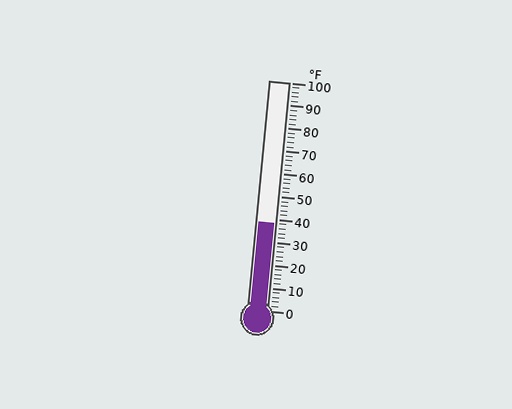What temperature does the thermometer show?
The thermometer shows approximately 38°F.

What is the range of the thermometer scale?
The thermometer scale ranges from 0°F to 100°F.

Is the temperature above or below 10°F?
The temperature is above 10°F.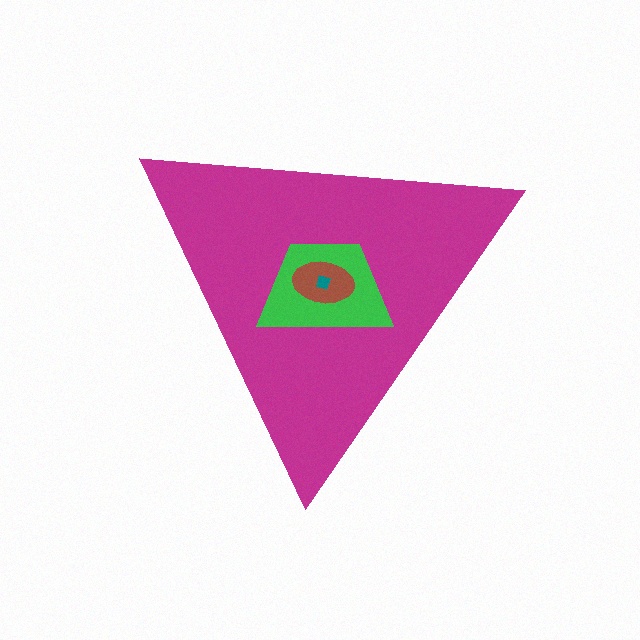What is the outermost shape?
The magenta triangle.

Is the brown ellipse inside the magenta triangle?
Yes.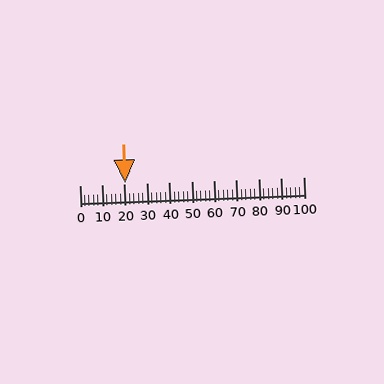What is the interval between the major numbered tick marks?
The major tick marks are spaced 10 units apart.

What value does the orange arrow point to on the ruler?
The orange arrow points to approximately 20.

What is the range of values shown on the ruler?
The ruler shows values from 0 to 100.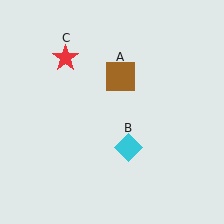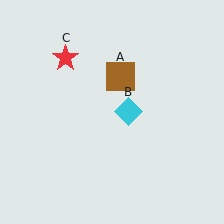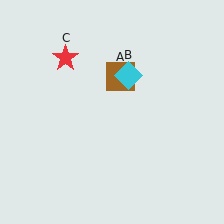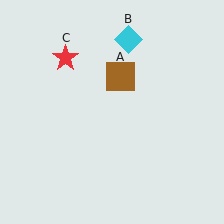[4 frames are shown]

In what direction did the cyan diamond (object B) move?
The cyan diamond (object B) moved up.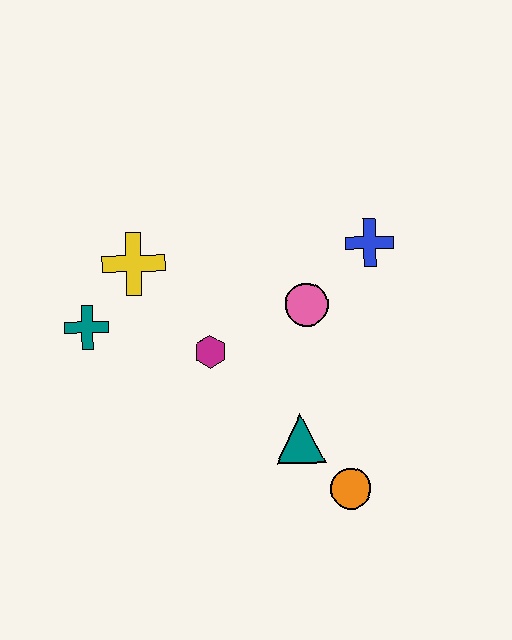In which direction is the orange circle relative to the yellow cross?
The orange circle is below the yellow cross.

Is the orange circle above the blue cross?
No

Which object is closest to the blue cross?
The pink circle is closest to the blue cross.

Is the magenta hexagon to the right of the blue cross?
No